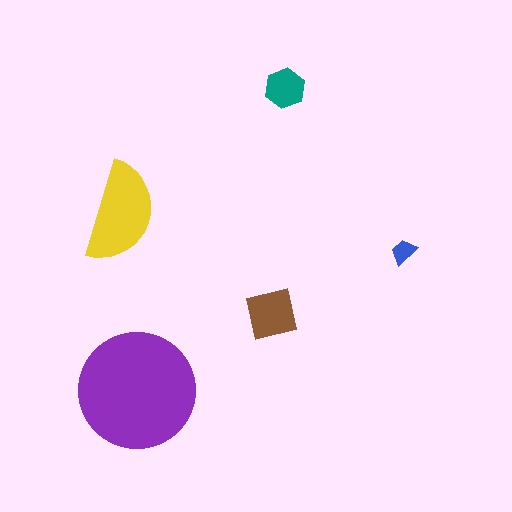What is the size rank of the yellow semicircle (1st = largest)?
2nd.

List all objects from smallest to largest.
The blue trapezoid, the teal hexagon, the brown square, the yellow semicircle, the purple circle.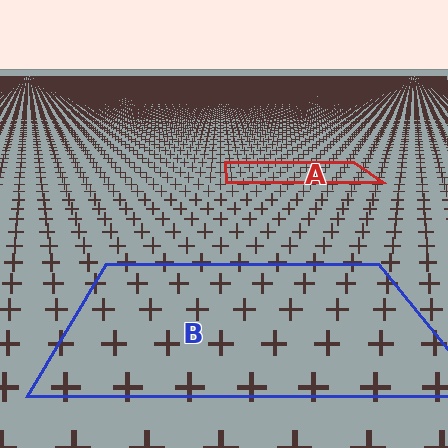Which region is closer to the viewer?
Region B is closer. The texture elements there are larger and more spread out.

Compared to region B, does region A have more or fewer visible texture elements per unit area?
Region A has more texture elements per unit area — they are packed more densely because it is farther away.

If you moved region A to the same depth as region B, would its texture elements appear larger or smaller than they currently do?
They would appear larger. At a closer depth, the same texture elements are projected at a bigger on-screen size.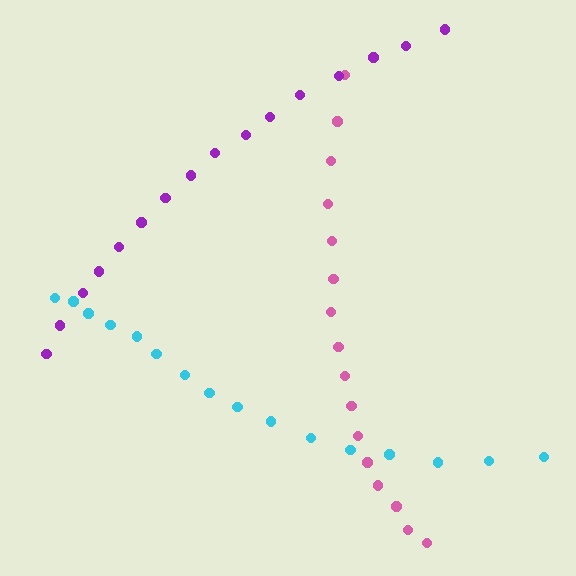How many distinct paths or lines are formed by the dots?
There are 3 distinct paths.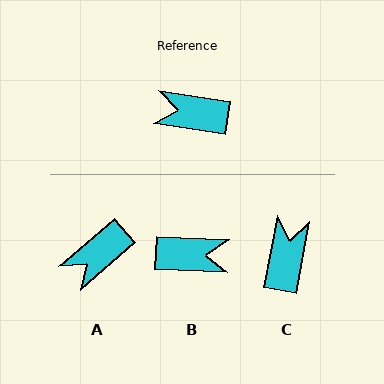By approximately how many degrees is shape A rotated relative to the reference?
Approximately 50 degrees counter-clockwise.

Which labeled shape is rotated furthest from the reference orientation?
B, about 173 degrees away.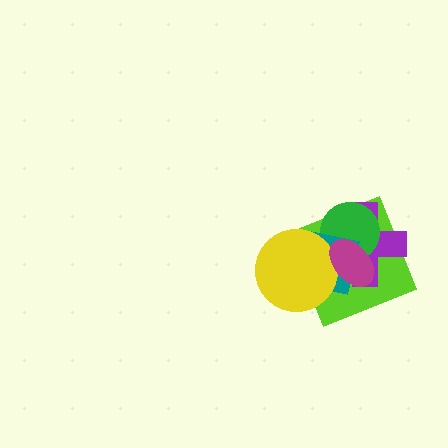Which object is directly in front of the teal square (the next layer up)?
The yellow circle is directly in front of the teal square.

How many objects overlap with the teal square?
5 objects overlap with the teal square.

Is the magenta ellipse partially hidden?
No, no other shape covers it.